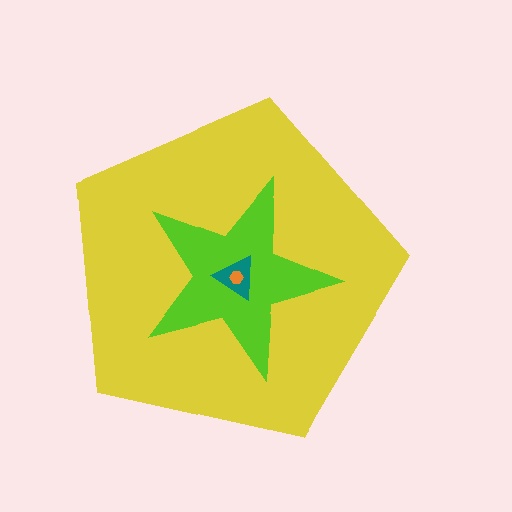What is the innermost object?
The orange hexagon.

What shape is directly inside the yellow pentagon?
The lime star.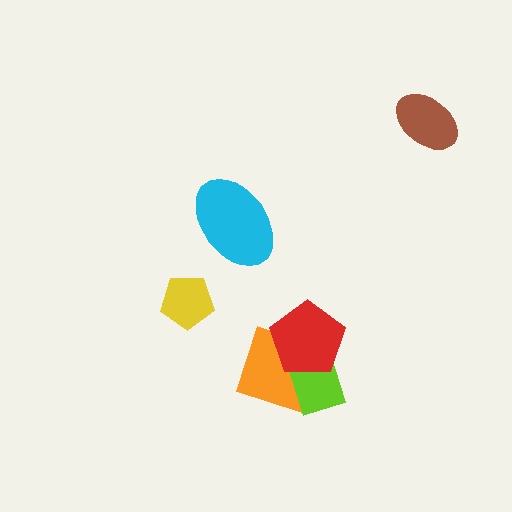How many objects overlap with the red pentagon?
2 objects overlap with the red pentagon.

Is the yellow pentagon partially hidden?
No, no other shape covers it.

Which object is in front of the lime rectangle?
The red pentagon is in front of the lime rectangle.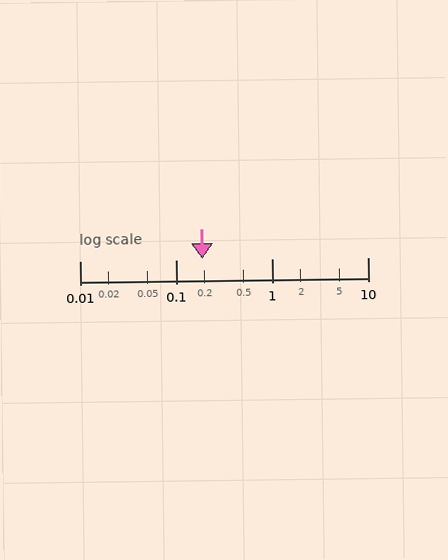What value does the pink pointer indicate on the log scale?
The pointer indicates approximately 0.19.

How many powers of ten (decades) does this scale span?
The scale spans 3 decades, from 0.01 to 10.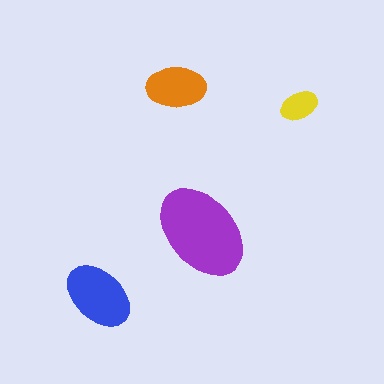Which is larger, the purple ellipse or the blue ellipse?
The purple one.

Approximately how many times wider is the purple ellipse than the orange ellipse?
About 1.5 times wider.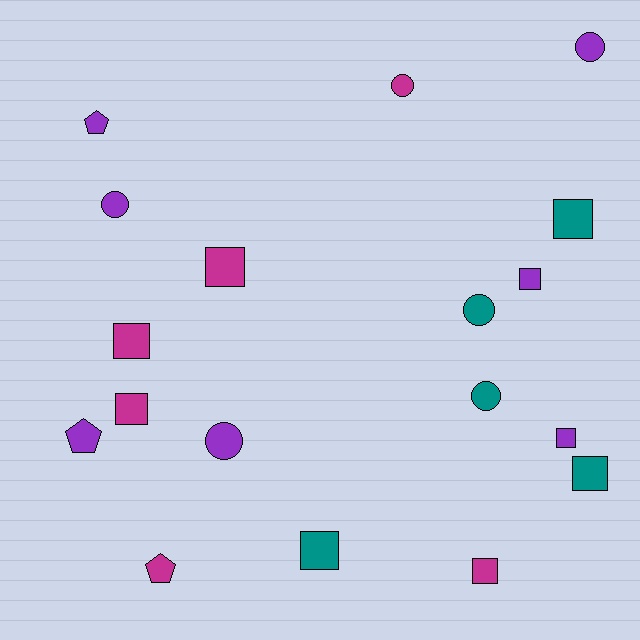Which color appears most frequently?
Purple, with 7 objects.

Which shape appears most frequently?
Square, with 9 objects.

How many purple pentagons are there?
There are 2 purple pentagons.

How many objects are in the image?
There are 18 objects.